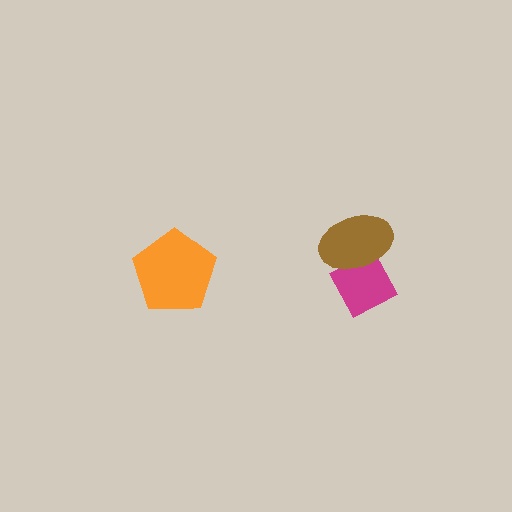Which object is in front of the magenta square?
The brown ellipse is in front of the magenta square.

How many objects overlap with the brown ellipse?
1 object overlaps with the brown ellipse.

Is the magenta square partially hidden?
Yes, it is partially covered by another shape.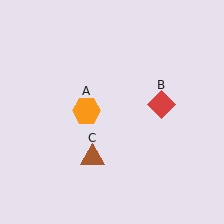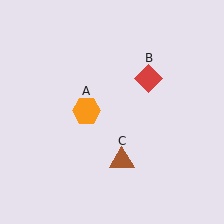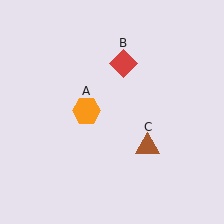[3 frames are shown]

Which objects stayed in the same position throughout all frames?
Orange hexagon (object A) remained stationary.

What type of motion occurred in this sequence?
The red diamond (object B), brown triangle (object C) rotated counterclockwise around the center of the scene.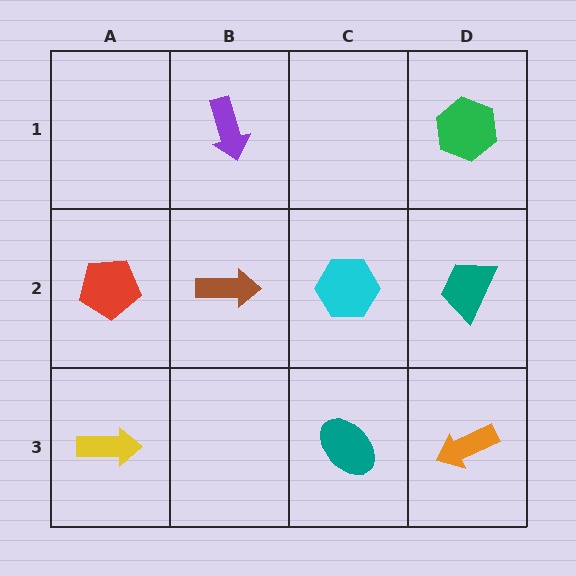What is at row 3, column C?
A teal ellipse.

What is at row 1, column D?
A green hexagon.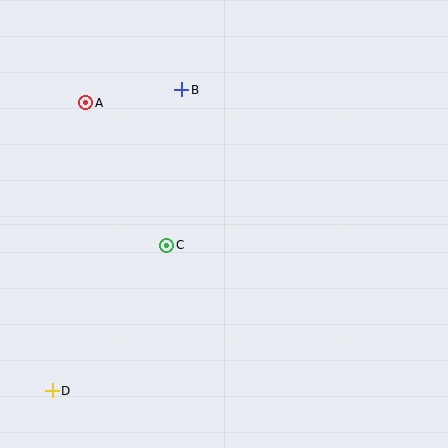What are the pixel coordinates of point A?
Point A is at (86, 103).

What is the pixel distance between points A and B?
The distance between A and B is 97 pixels.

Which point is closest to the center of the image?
Point C at (167, 245) is closest to the center.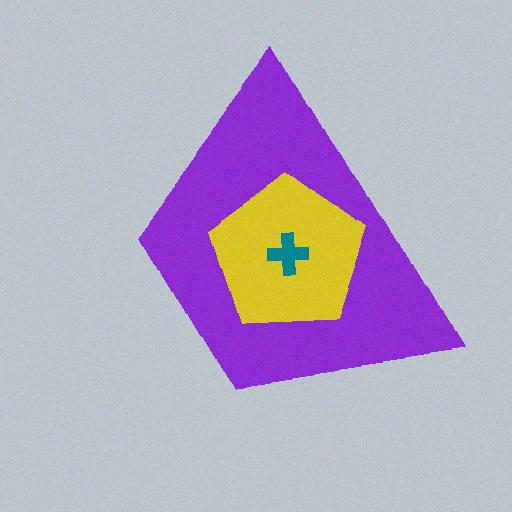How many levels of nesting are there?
3.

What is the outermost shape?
The purple trapezoid.